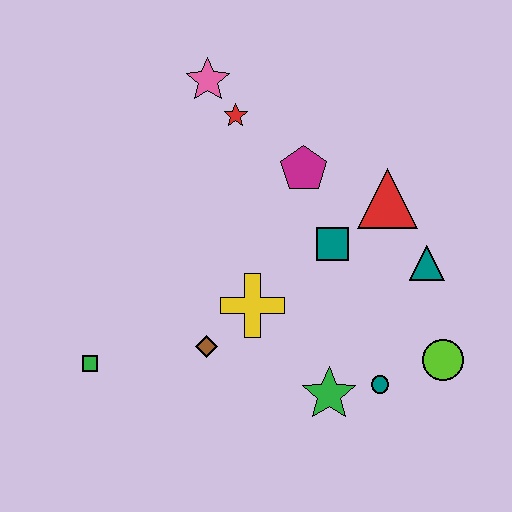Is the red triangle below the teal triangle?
No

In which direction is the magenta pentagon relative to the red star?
The magenta pentagon is to the right of the red star.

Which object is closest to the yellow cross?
The brown diamond is closest to the yellow cross.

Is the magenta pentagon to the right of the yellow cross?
Yes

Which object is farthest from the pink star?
The lime circle is farthest from the pink star.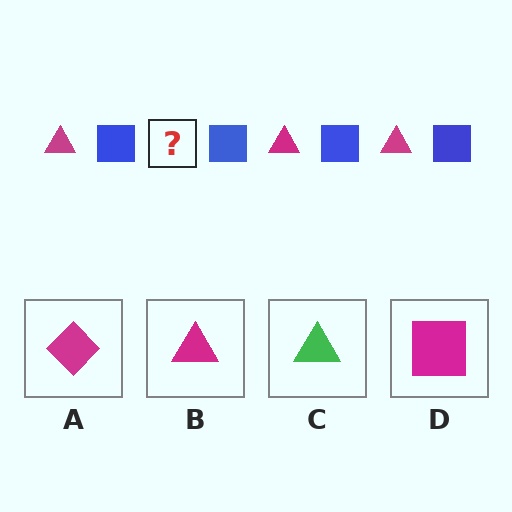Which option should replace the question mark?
Option B.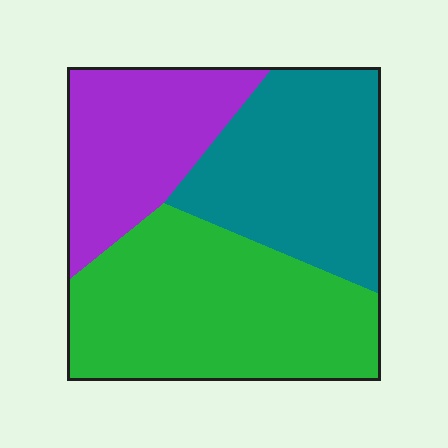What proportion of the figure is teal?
Teal takes up about one third (1/3) of the figure.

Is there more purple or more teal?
Teal.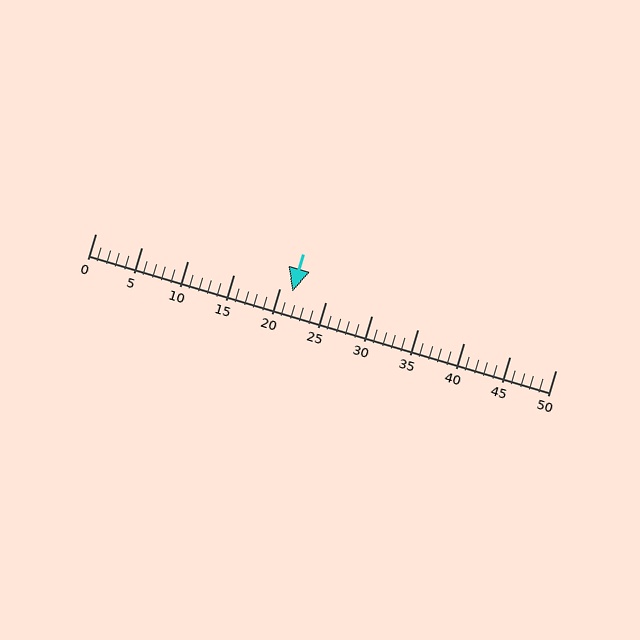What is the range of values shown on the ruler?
The ruler shows values from 0 to 50.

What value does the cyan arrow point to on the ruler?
The cyan arrow points to approximately 21.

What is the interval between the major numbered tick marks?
The major tick marks are spaced 5 units apart.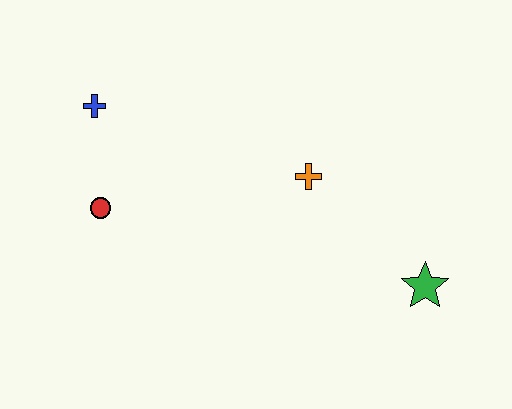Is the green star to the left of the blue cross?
No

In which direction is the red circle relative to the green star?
The red circle is to the left of the green star.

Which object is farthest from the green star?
The blue cross is farthest from the green star.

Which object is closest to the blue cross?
The red circle is closest to the blue cross.